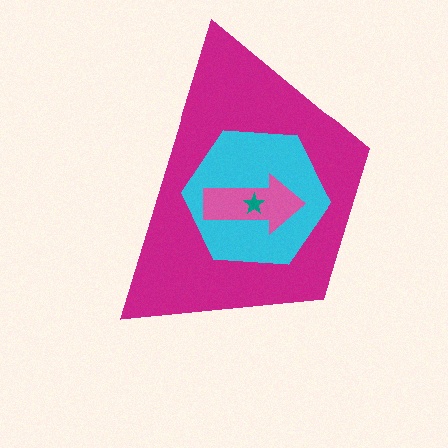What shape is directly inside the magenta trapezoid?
The cyan hexagon.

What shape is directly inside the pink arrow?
The teal star.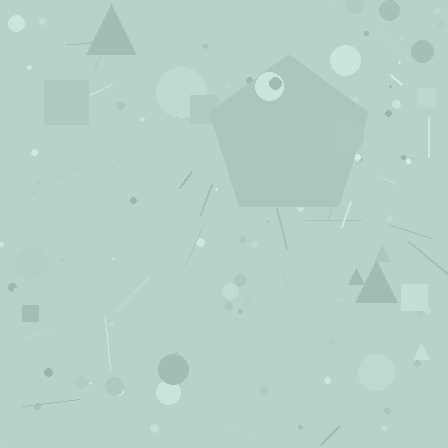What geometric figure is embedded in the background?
A pentagon is embedded in the background.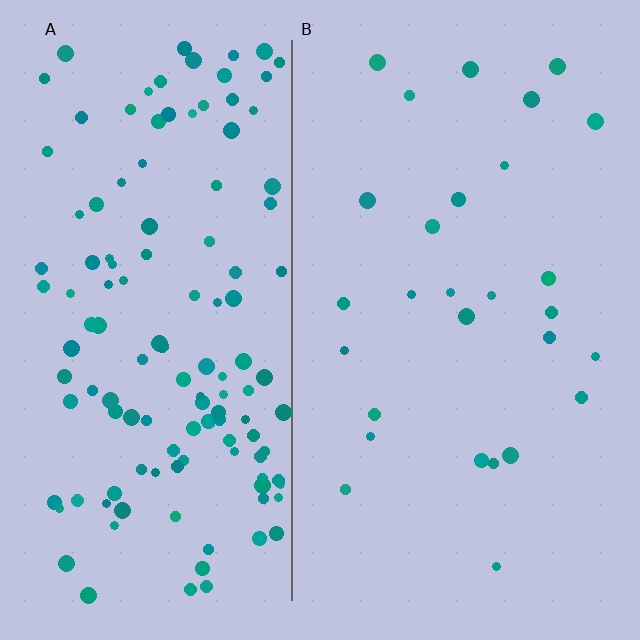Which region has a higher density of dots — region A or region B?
A (the left).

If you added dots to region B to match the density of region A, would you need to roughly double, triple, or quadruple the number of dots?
Approximately quadruple.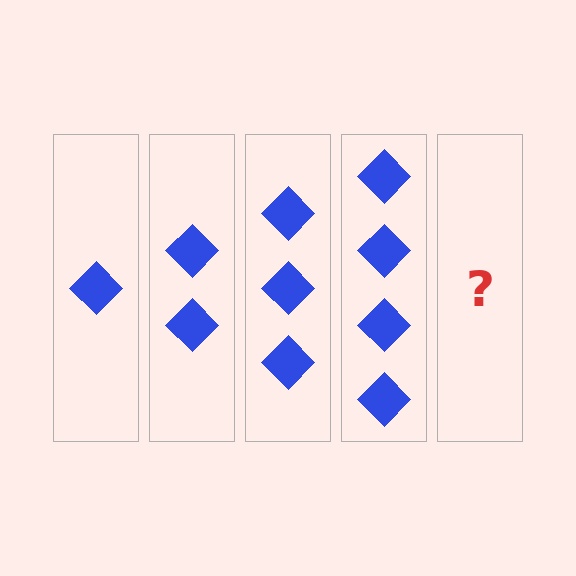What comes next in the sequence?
The next element should be 5 diamonds.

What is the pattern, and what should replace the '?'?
The pattern is that each step adds one more diamond. The '?' should be 5 diamonds.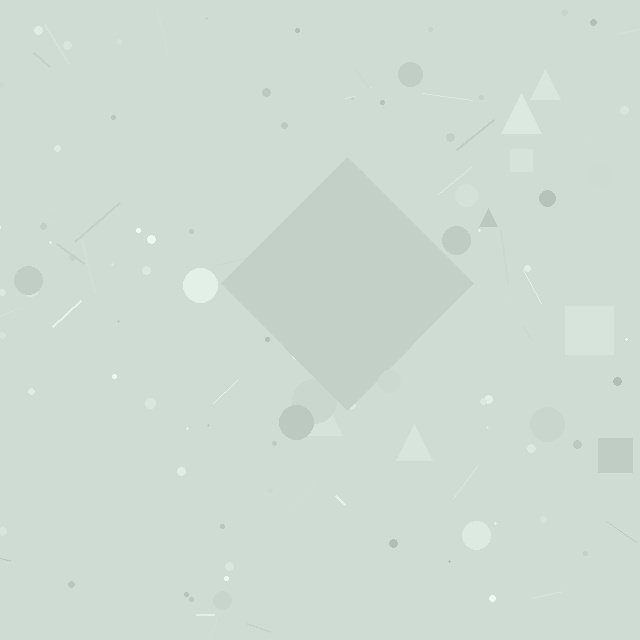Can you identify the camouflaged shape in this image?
The camouflaged shape is a diamond.